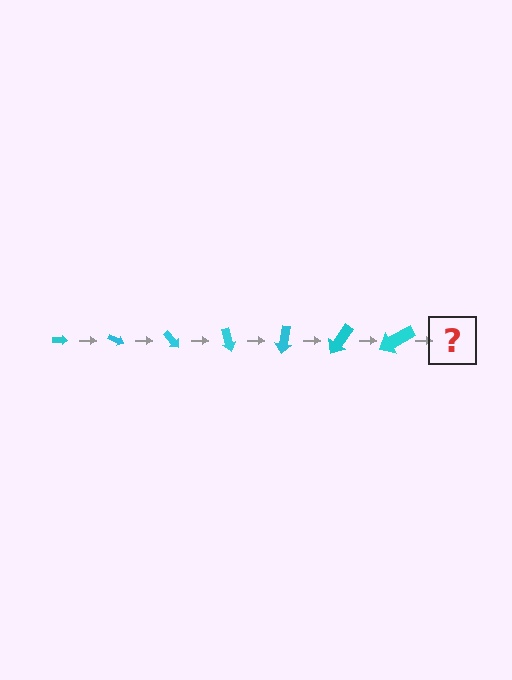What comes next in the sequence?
The next element should be an arrow, larger than the previous one and rotated 175 degrees from the start.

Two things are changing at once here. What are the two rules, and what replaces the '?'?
The two rules are that the arrow grows larger each step and it rotates 25 degrees each step. The '?' should be an arrow, larger than the previous one and rotated 175 degrees from the start.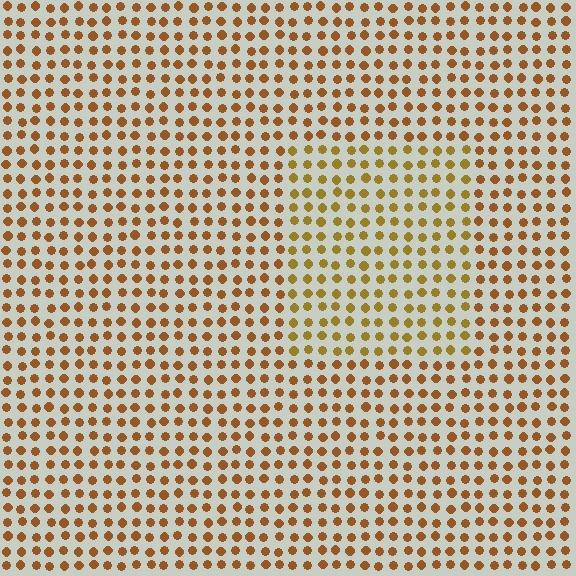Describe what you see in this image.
The image is filled with small brown elements in a uniform arrangement. A rectangle-shaped region is visible where the elements are tinted to a slightly different hue, forming a subtle color boundary.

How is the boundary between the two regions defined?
The boundary is defined purely by a slight shift in hue (about 21 degrees). Spacing, size, and orientation are identical on both sides.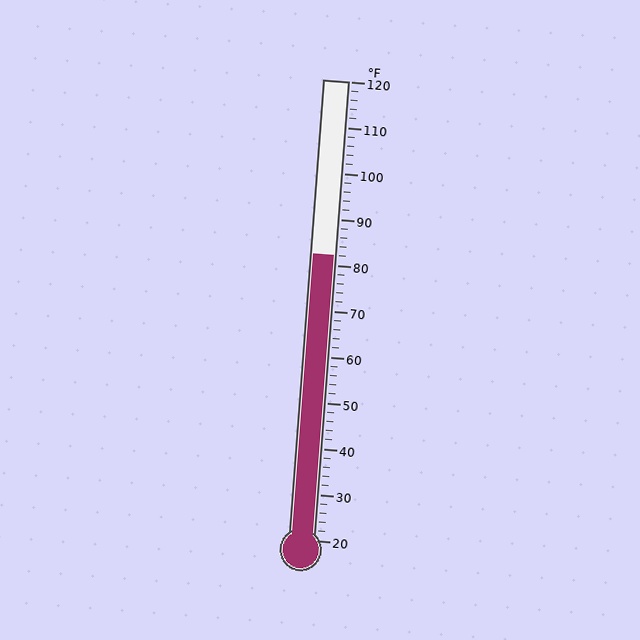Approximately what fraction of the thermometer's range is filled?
The thermometer is filled to approximately 60% of its range.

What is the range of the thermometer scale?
The thermometer scale ranges from 20°F to 120°F.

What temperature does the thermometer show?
The thermometer shows approximately 82°F.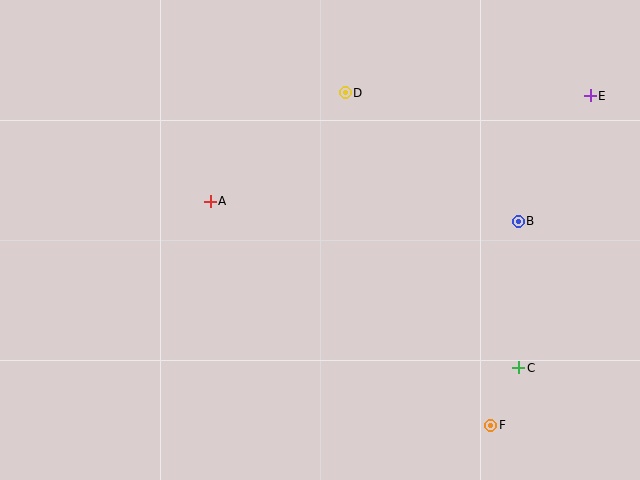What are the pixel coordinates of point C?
Point C is at (519, 368).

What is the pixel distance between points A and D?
The distance between A and D is 173 pixels.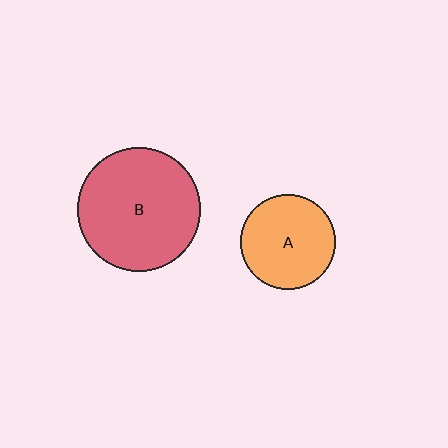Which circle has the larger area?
Circle B (red).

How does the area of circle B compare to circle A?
Approximately 1.7 times.